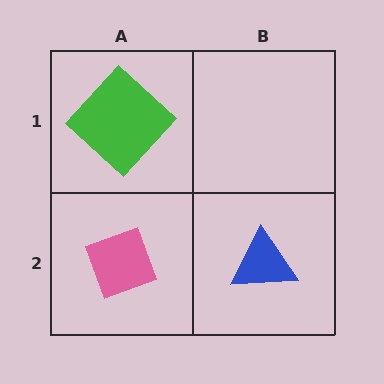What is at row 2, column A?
A pink diamond.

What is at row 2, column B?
A blue triangle.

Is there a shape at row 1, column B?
No, that cell is empty.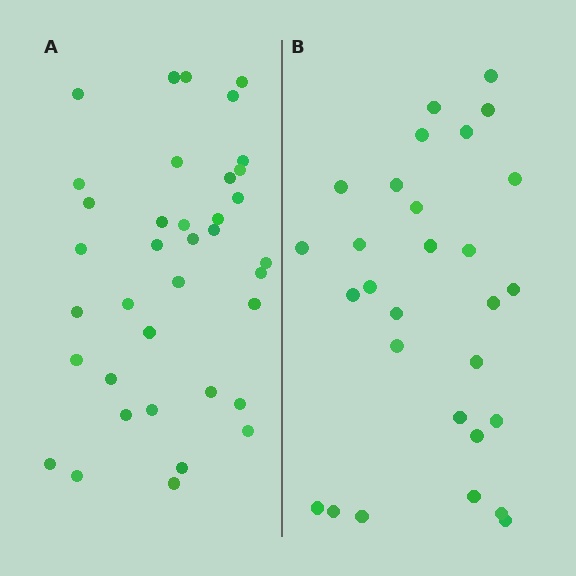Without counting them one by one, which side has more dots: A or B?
Region A (the left region) has more dots.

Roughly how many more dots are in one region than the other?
Region A has roughly 8 or so more dots than region B.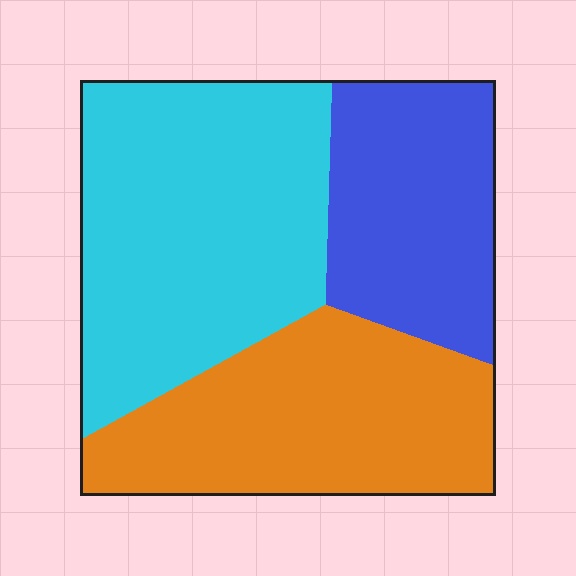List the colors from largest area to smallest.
From largest to smallest: cyan, orange, blue.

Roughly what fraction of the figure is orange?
Orange takes up between a quarter and a half of the figure.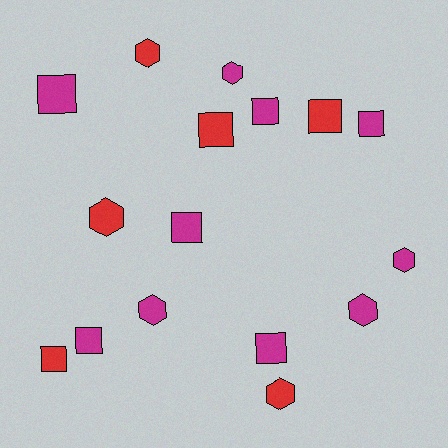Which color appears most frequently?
Magenta, with 10 objects.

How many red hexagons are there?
There are 3 red hexagons.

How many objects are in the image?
There are 16 objects.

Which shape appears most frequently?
Square, with 9 objects.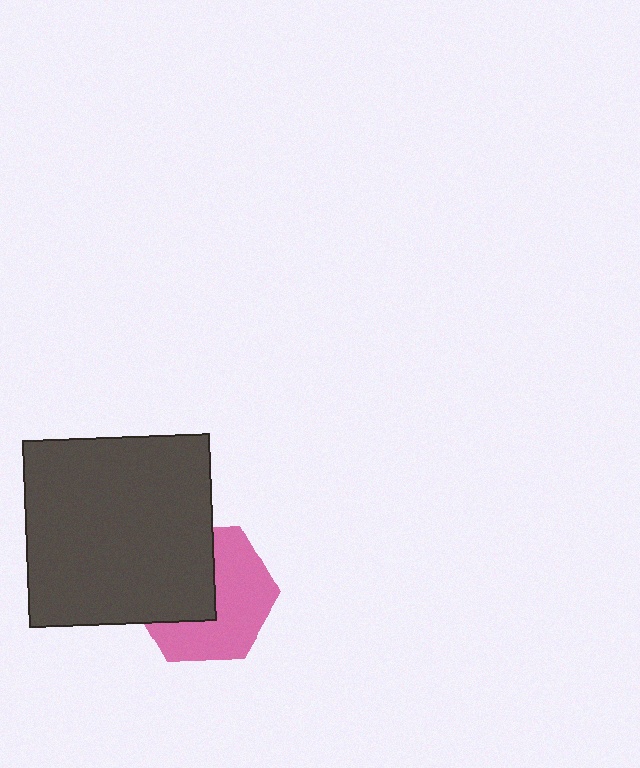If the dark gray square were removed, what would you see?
You would see the complete pink hexagon.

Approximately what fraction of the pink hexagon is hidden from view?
Roughly 45% of the pink hexagon is hidden behind the dark gray square.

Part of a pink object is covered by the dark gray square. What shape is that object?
It is a hexagon.